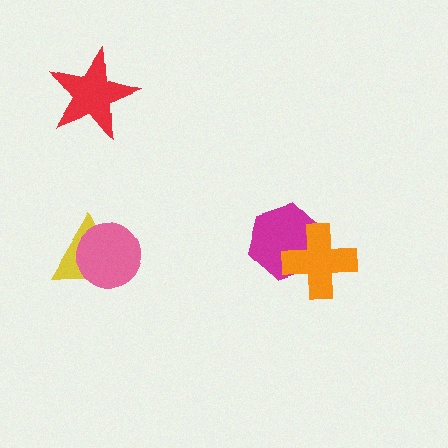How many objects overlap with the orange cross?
1 object overlaps with the orange cross.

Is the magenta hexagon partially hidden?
Yes, it is partially covered by another shape.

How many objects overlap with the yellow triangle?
1 object overlaps with the yellow triangle.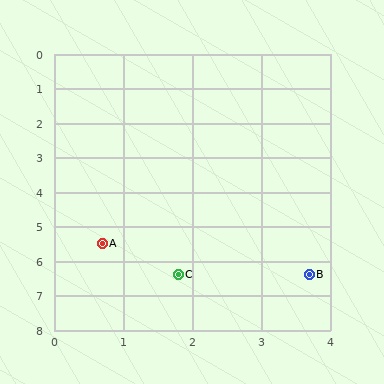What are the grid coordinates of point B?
Point B is at approximately (3.7, 6.4).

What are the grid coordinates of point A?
Point A is at approximately (0.7, 5.5).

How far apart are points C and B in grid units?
Points C and B are about 1.9 grid units apart.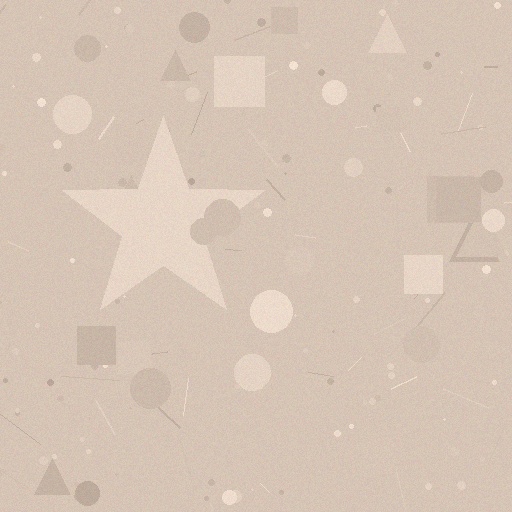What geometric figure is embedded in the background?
A star is embedded in the background.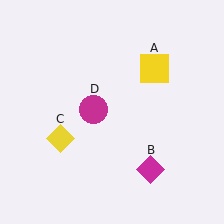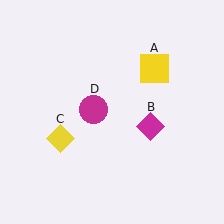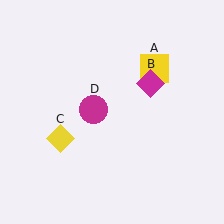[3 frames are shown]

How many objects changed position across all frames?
1 object changed position: magenta diamond (object B).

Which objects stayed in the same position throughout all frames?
Yellow square (object A) and yellow diamond (object C) and magenta circle (object D) remained stationary.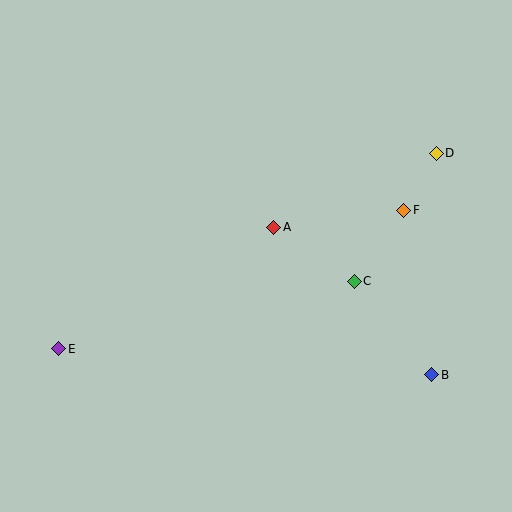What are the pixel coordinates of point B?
Point B is at (432, 375).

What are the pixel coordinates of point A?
Point A is at (274, 227).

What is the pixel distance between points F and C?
The distance between F and C is 86 pixels.